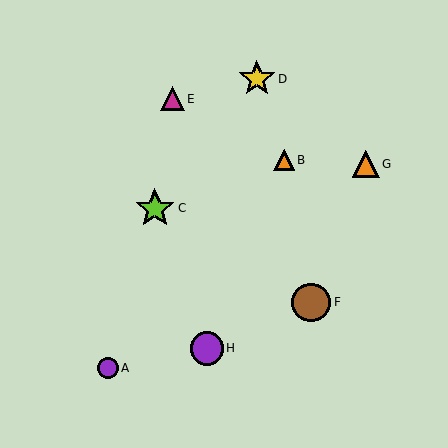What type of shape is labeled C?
Shape C is a lime star.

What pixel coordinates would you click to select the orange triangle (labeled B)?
Click at (284, 160) to select the orange triangle B.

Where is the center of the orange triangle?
The center of the orange triangle is at (284, 160).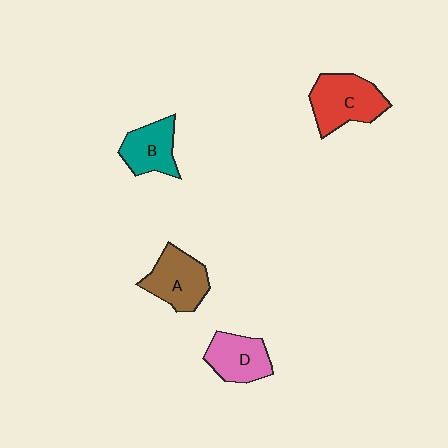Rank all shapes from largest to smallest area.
From largest to smallest: C (red), A (brown), D (pink), B (teal).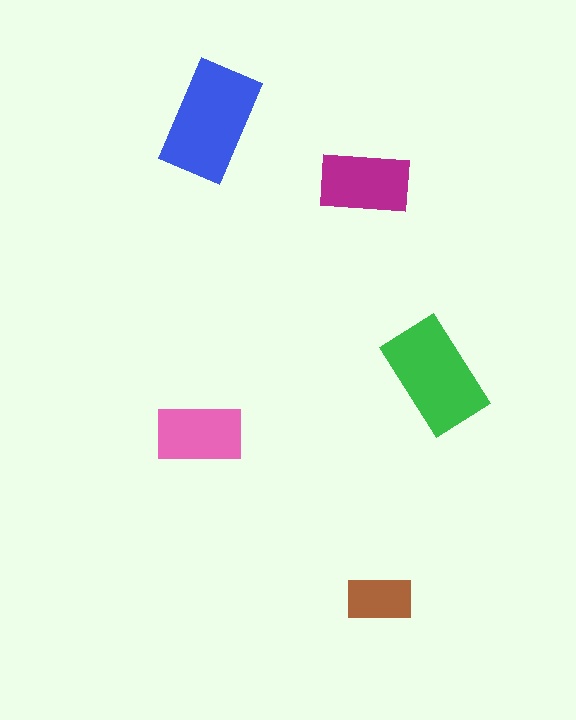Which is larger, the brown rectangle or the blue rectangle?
The blue one.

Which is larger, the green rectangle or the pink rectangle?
The green one.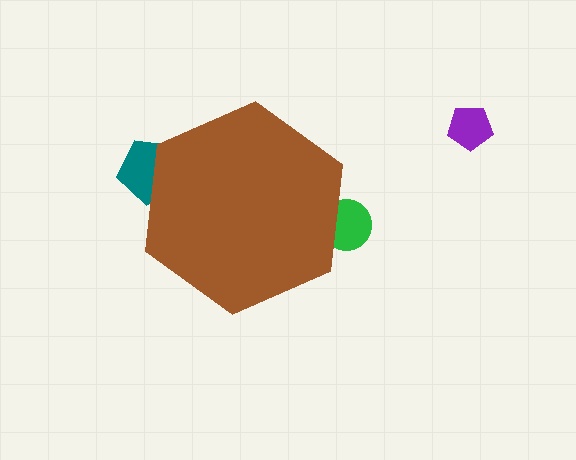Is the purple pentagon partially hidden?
No, the purple pentagon is fully visible.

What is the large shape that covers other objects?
A brown hexagon.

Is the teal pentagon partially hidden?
Yes, the teal pentagon is partially hidden behind the brown hexagon.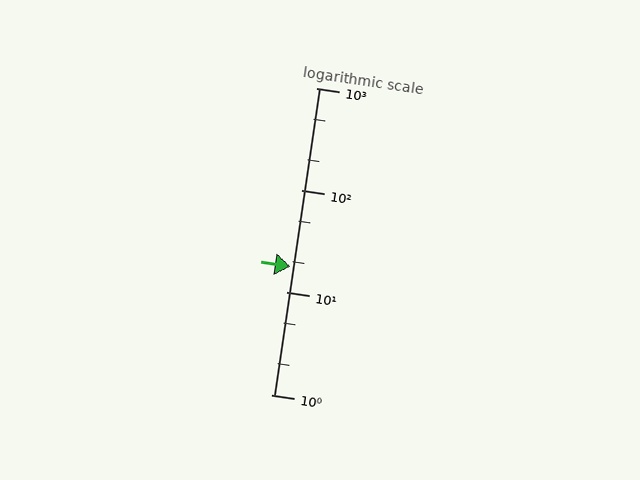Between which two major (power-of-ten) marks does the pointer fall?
The pointer is between 10 and 100.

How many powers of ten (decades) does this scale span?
The scale spans 3 decades, from 1 to 1000.